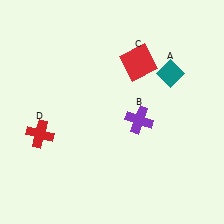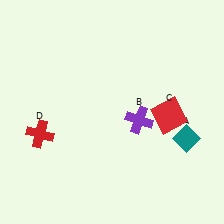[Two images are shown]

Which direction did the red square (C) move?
The red square (C) moved down.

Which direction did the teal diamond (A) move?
The teal diamond (A) moved down.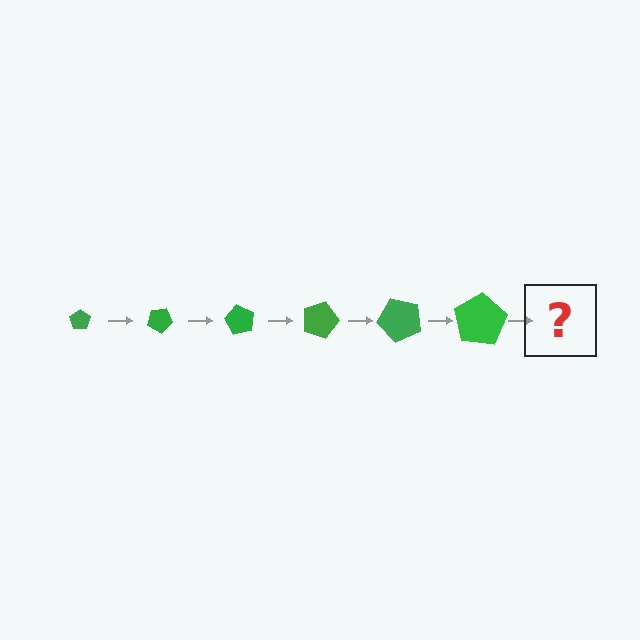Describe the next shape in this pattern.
It should be a pentagon, larger than the previous one and rotated 180 degrees from the start.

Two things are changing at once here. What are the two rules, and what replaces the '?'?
The two rules are that the pentagon grows larger each step and it rotates 30 degrees each step. The '?' should be a pentagon, larger than the previous one and rotated 180 degrees from the start.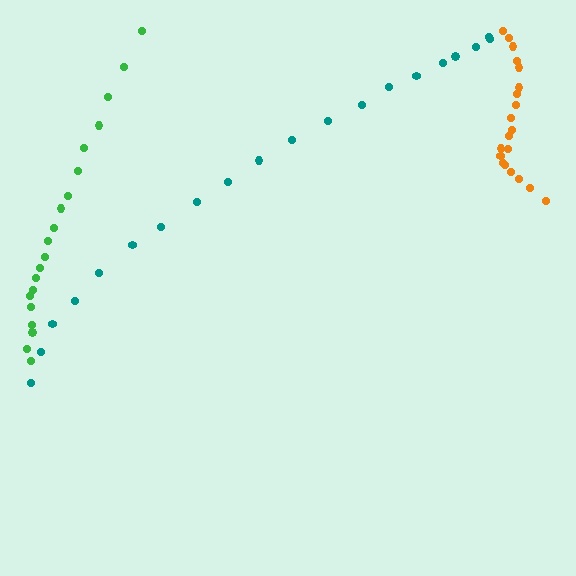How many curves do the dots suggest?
There are 3 distinct paths.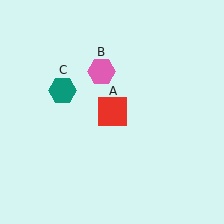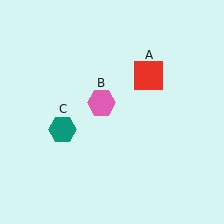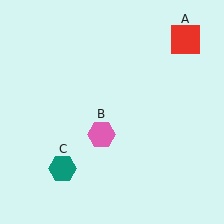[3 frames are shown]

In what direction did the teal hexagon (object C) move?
The teal hexagon (object C) moved down.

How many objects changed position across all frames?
3 objects changed position: red square (object A), pink hexagon (object B), teal hexagon (object C).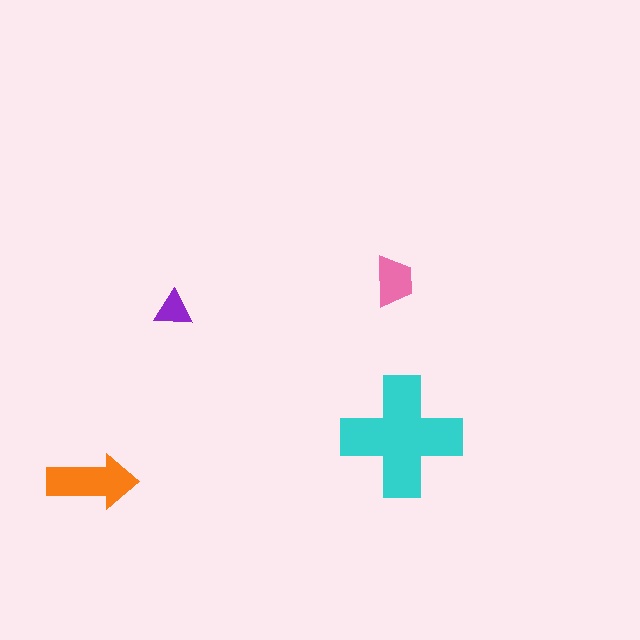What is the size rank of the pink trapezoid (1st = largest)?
3rd.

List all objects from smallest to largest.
The purple triangle, the pink trapezoid, the orange arrow, the cyan cross.